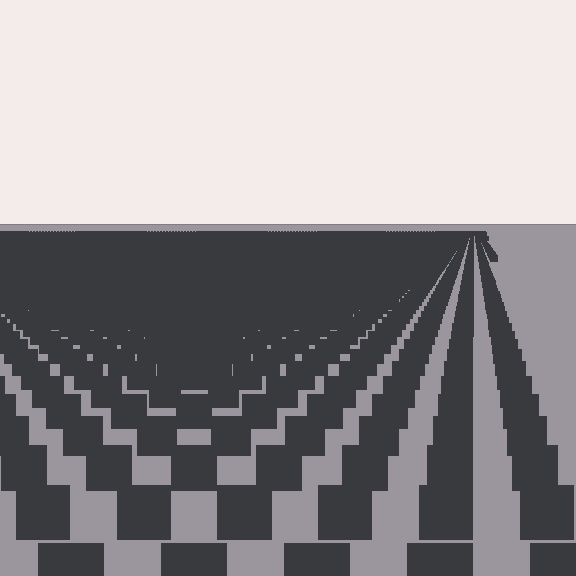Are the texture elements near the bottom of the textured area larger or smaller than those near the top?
Larger. Near the bottom, elements are closer to the viewer and appear at a bigger on-screen size.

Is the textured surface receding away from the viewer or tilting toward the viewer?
The surface is receding away from the viewer. Texture elements get smaller and denser toward the top.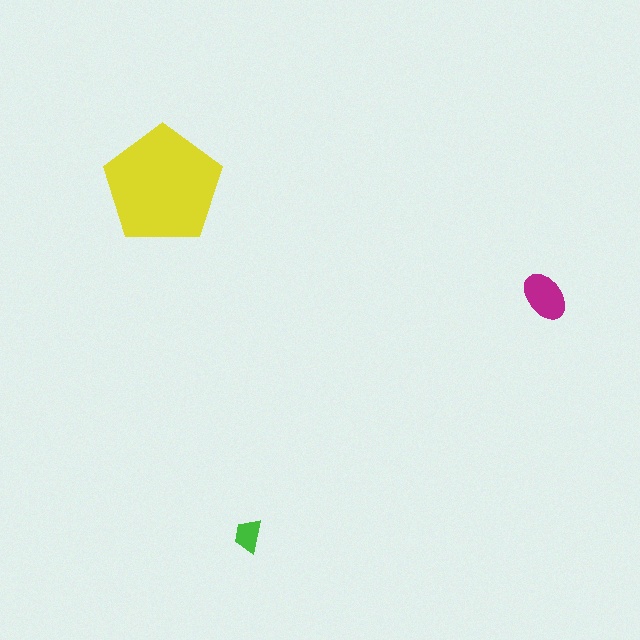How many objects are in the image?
There are 3 objects in the image.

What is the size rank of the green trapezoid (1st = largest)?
3rd.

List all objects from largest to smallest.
The yellow pentagon, the magenta ellipse, the green trapezoid.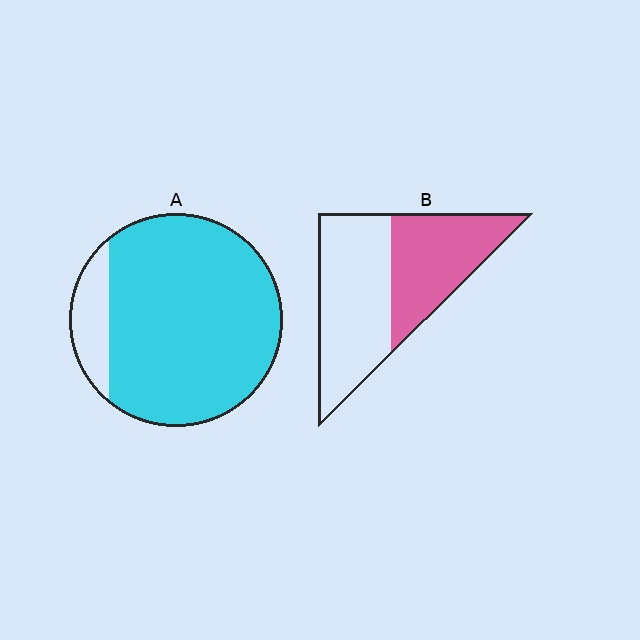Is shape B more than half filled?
No.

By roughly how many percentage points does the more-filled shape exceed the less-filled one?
By roughly 45 percentage points (A over B).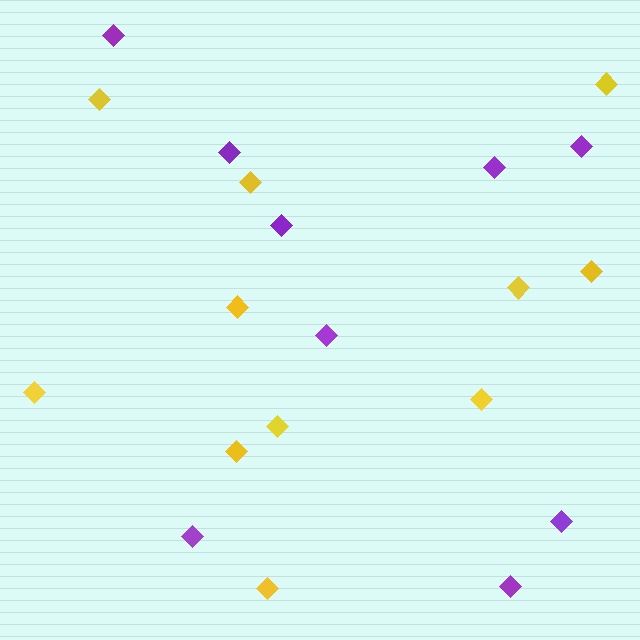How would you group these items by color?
There are 2 groups: one group of purple diamonds (9) and one group of yellow diamonds (11).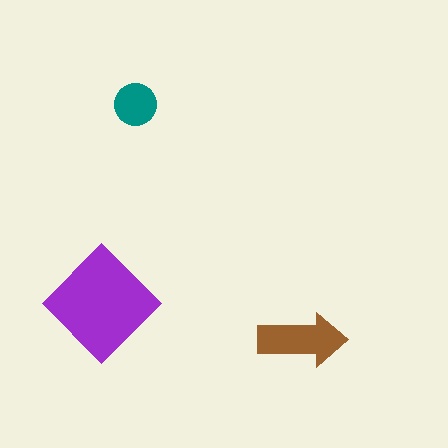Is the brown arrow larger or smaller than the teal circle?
Larger.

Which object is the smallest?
The teal circle.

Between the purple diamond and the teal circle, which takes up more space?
The purple diamond.